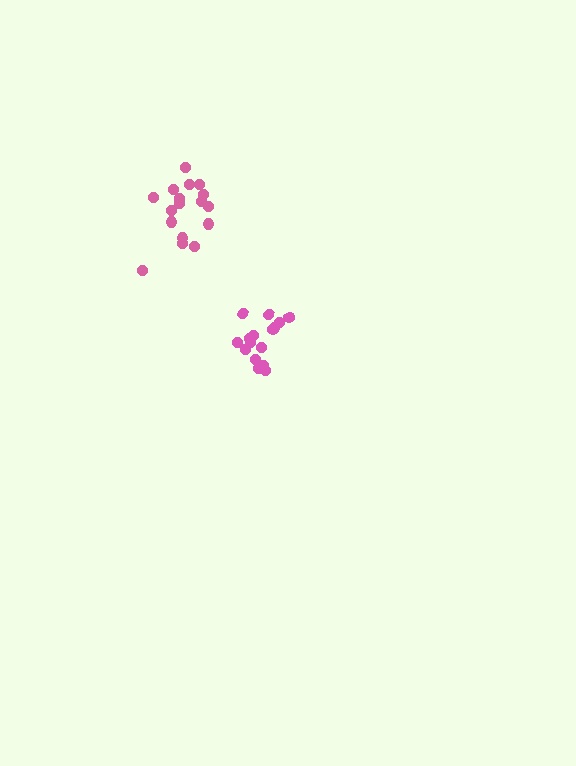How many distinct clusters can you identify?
There are 2 distinct clusters.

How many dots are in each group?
Group 1: 16 dots, Group 2: 17 dots (33 total).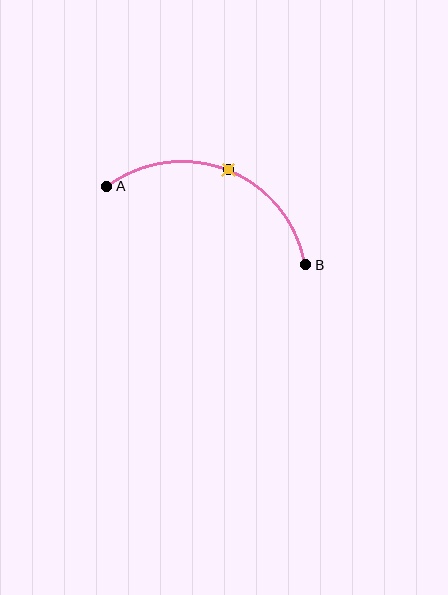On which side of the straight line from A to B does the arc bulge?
The arc bulges above the straight line connecting A and B.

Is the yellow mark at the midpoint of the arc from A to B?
Yes. The yellow mark lies on the arc at equal arc-length from both A and B — it is the arc midpoint.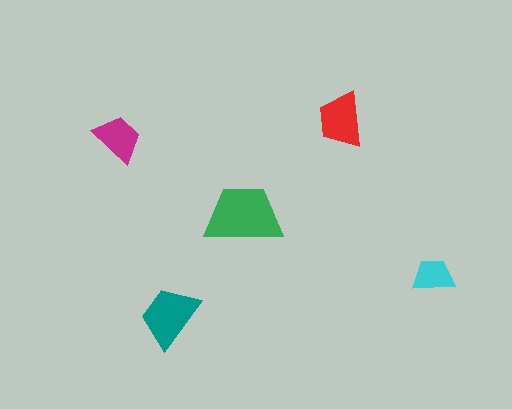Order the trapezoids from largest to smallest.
the green one, the teal one, the red one, the magenta one, the cyan one.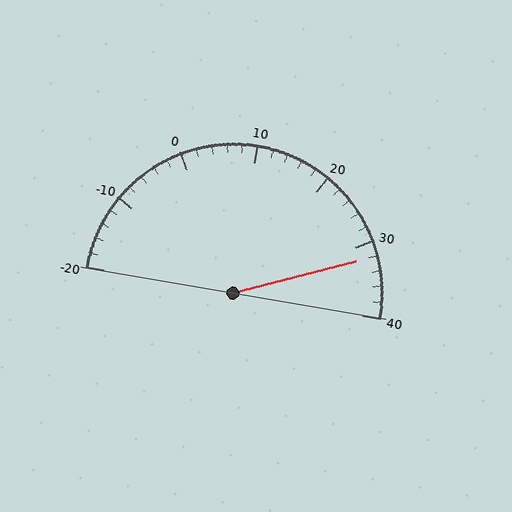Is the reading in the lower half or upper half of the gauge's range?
The reading is in the upper half of the range (-20 to 40).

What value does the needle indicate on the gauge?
The needle indicates approximately 32.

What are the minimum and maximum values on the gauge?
The gauge ranges from -20 to 40.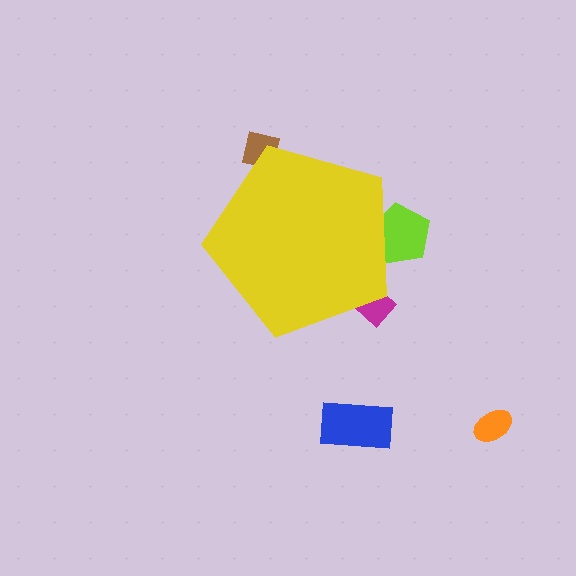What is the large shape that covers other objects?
A yellow pentagon.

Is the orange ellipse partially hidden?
No, the orange ellipse is fully visible.